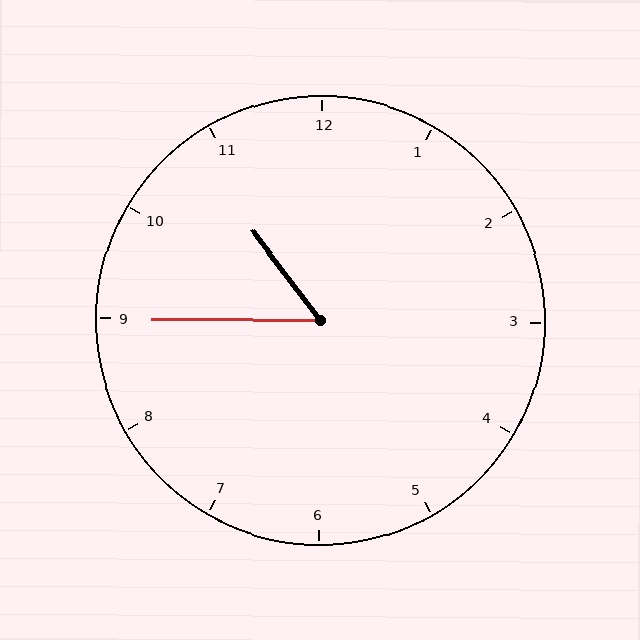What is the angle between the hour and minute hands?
Approximately 52 degrees.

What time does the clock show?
10:45.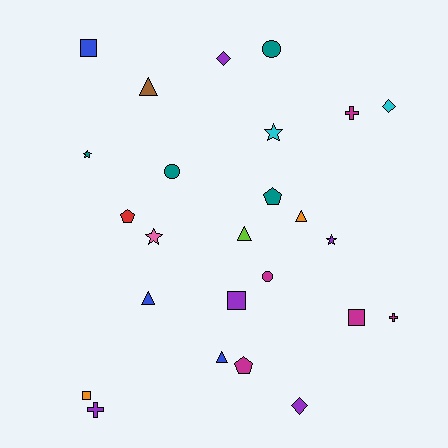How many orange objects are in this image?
There are 2 orange objects.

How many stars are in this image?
There are 4 stars.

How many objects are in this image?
There are 25 objects.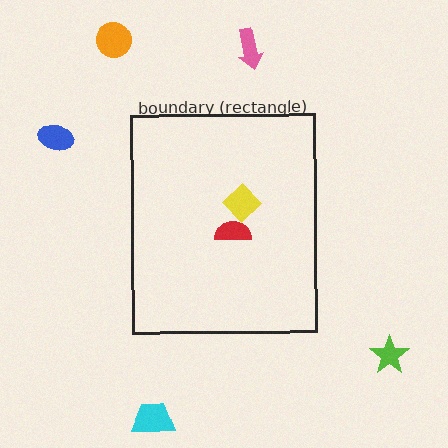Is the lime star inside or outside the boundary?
Outside.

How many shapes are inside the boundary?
2 inside, 5 outside.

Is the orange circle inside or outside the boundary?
Outside.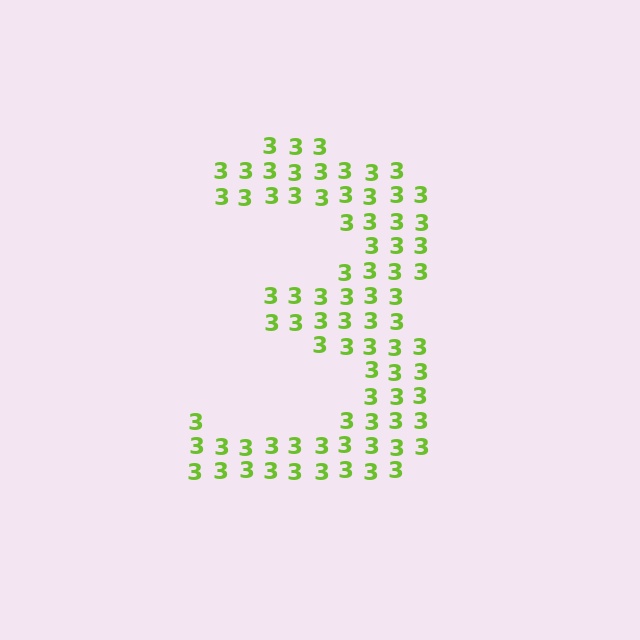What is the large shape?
The large shape is the digit 3.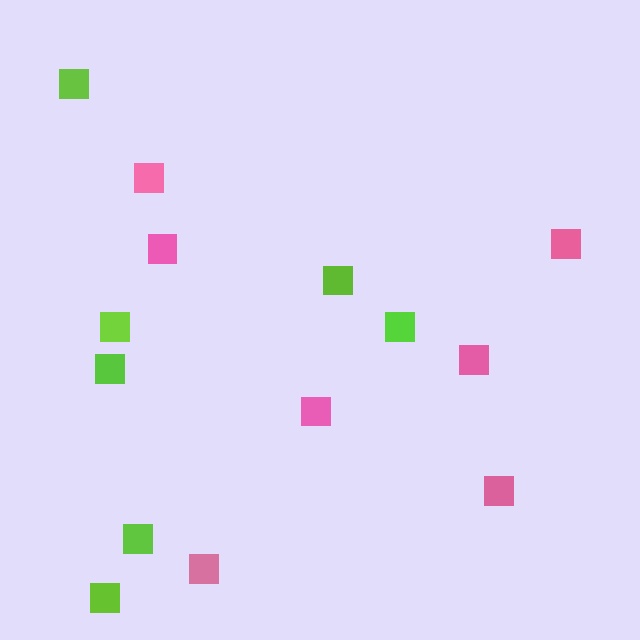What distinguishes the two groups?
There are 2 groups: one group of lime squares (7) and one group of pink squares (7).